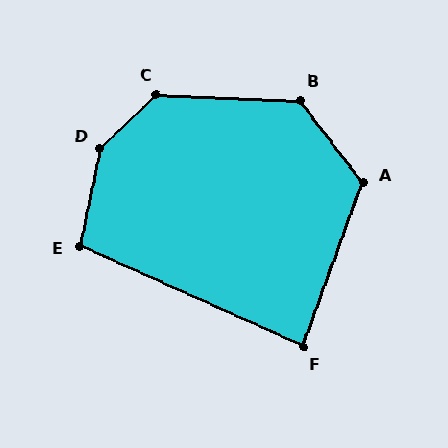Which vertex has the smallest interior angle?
F, at approximately 86 degrees.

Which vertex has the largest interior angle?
D, at approximately 145 degrees.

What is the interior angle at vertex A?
Approximately 122 degrees (obtuse).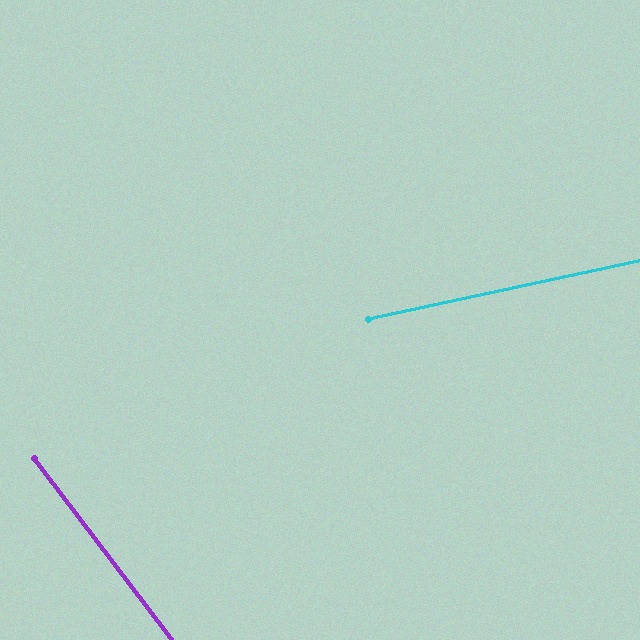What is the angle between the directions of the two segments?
Approximately 65 degrees.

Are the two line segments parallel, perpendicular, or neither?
Neither parallel nor perpendicular — they differ by about 65°.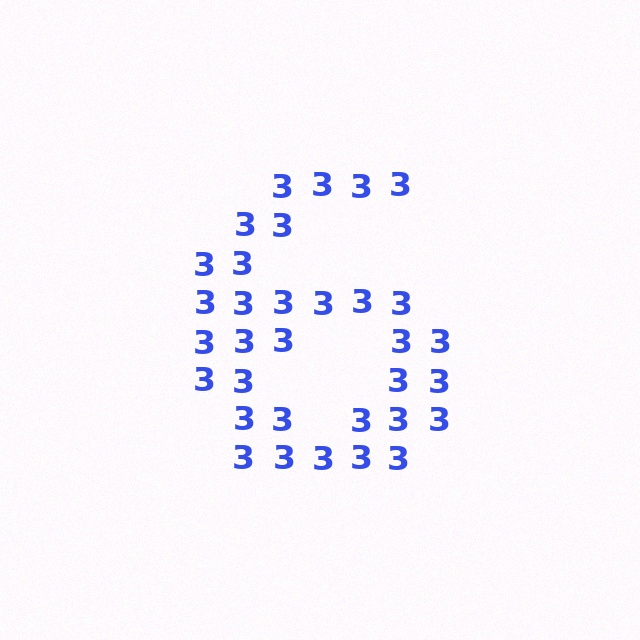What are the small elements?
The small elements are digit 3's.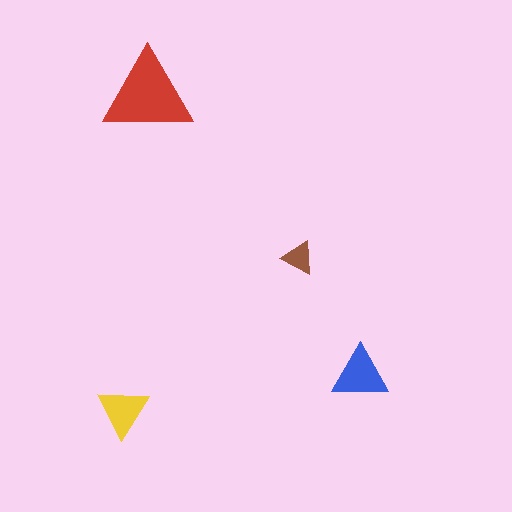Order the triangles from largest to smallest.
the red one, the blue one, the yellow one, the brown one.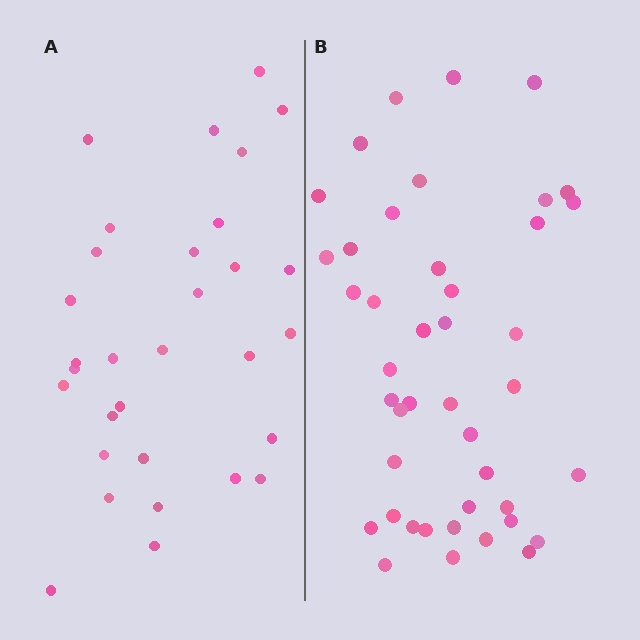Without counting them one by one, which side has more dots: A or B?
Region B (the right region) has more dots.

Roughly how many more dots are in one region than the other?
Region B has roughly 12 or so more dots than region A.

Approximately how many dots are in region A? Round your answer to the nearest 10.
About 30 dots. (The exact count is 31, which rounds to 30.)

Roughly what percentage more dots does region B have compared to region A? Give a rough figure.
About 40% more.